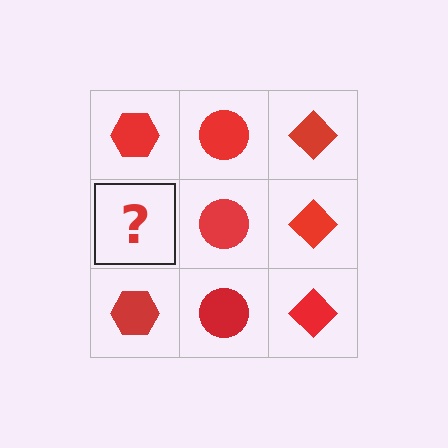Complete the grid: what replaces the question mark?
The question mark should be replaced with a red hexagon.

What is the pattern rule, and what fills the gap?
The rule is that each column has a consistent shape. The gap should be filled with a red hexagon.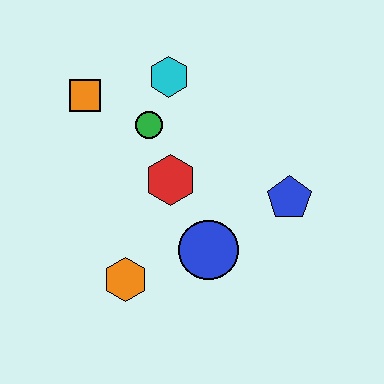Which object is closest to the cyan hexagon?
The green circle is closest to the cyan hexagon.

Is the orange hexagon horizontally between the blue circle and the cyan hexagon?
No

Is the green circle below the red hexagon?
No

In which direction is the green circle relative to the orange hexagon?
The green circle is above the orange hexagon.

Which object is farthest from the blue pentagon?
The orange square is farthest from the blue pentagon.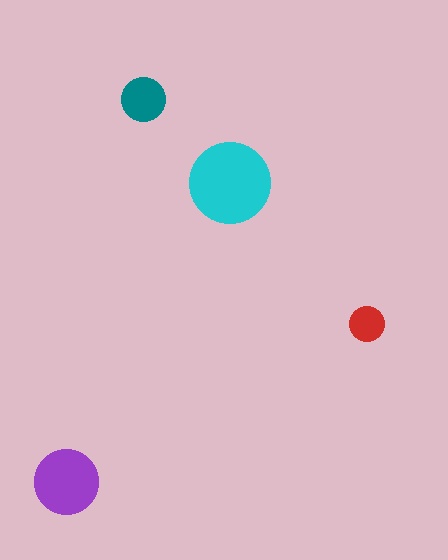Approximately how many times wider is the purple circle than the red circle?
About 2 times wider.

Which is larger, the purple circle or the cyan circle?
The cyan one.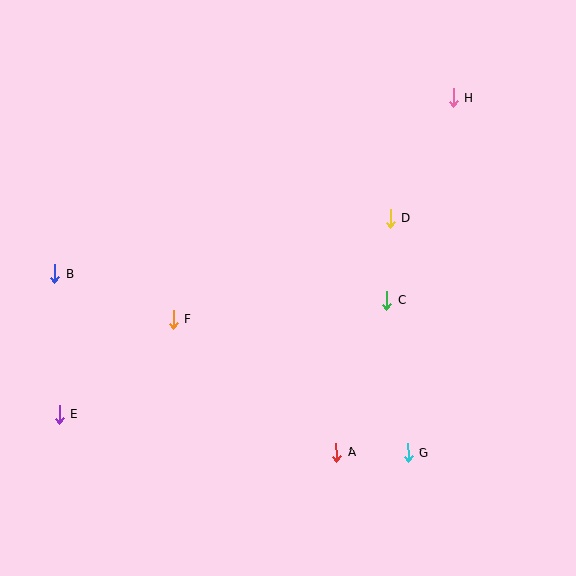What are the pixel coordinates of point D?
Point D is at (390, 218).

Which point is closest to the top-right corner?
Point H is closest to the top-right corner.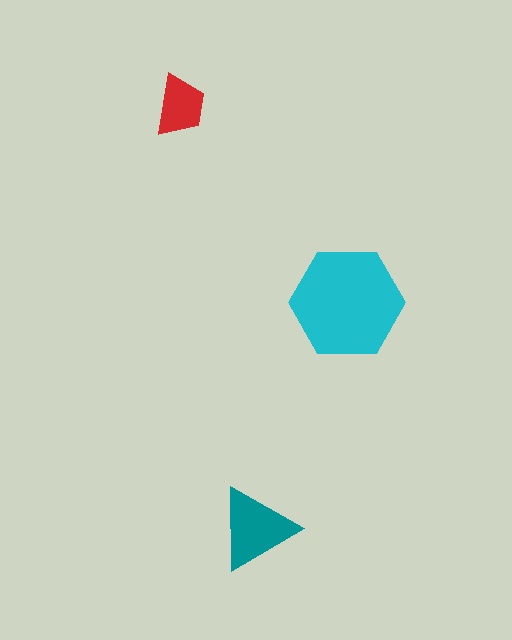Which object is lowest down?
The teal triangle is bottommost.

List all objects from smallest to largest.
The red trapezoid, the teal triangle, the cyan hexagon.